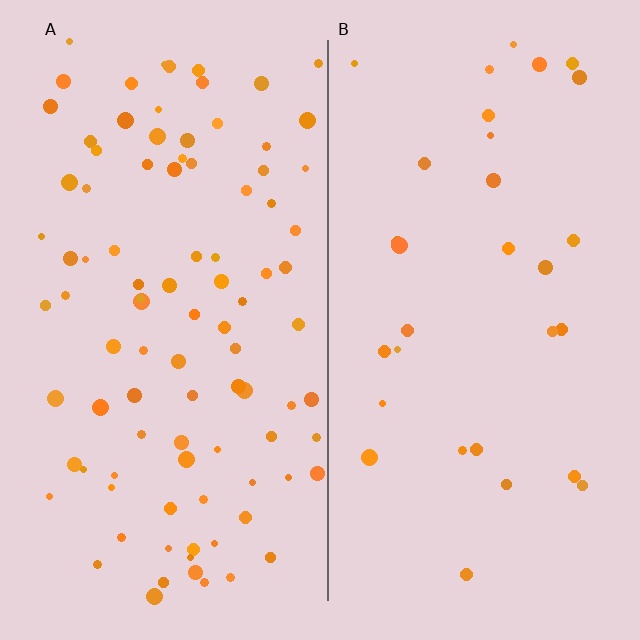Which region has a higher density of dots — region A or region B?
A (the left).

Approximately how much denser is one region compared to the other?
Approximately 3.0× — region A over region B.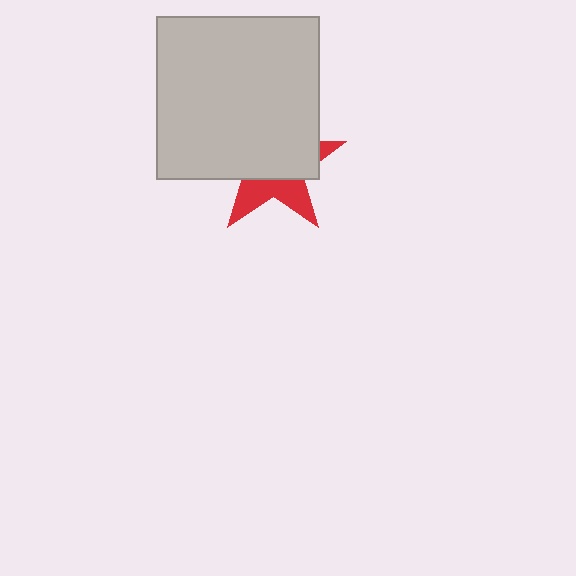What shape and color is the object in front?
The object in front is a light gray square.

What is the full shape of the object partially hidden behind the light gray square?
The partially hidden object is a red star.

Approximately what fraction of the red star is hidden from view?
Roughly 63% of the red star is hidden behind the light gray square.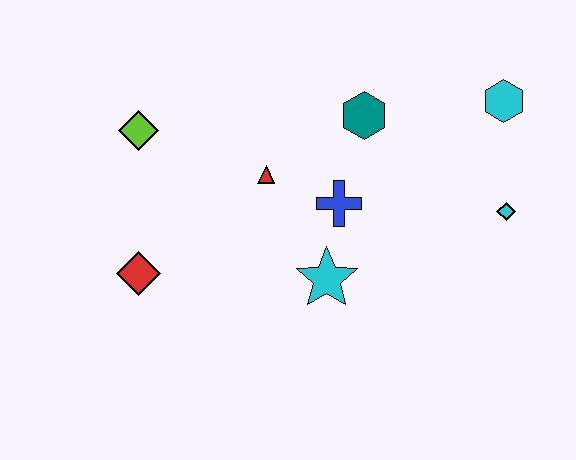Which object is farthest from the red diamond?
The cyan hexagon is farthest from the red diamond.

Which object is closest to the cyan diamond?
The cyan hexagon is closest to the cyan diamond.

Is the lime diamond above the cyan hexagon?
No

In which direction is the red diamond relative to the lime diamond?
The red diamond is below the lime diamond.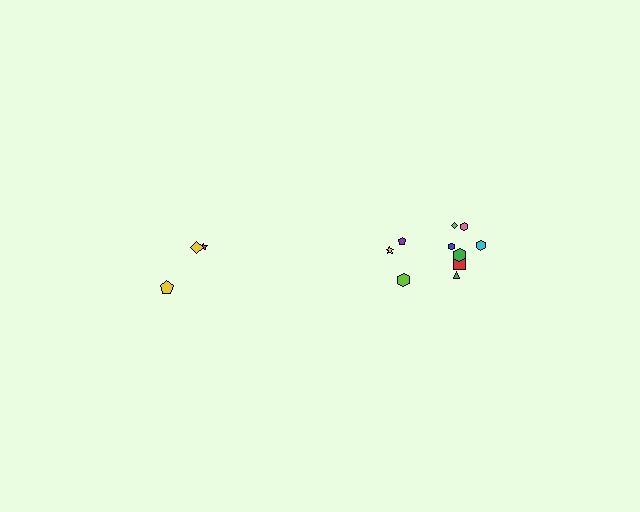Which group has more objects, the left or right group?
The right group.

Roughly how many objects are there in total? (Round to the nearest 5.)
Roughly 15 objects in total.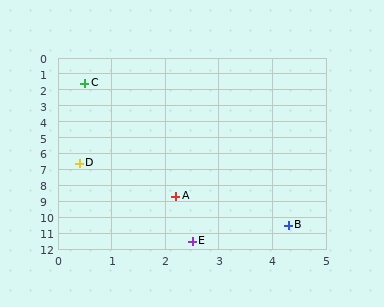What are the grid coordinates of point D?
Point D is at approximately (0.4, 6.6).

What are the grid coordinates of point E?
Point E is at approximately (2.5, 11.5).